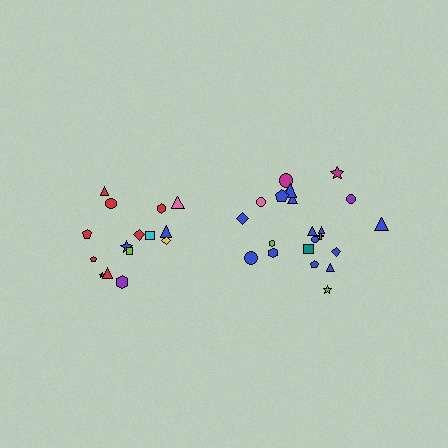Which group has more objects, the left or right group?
The right group.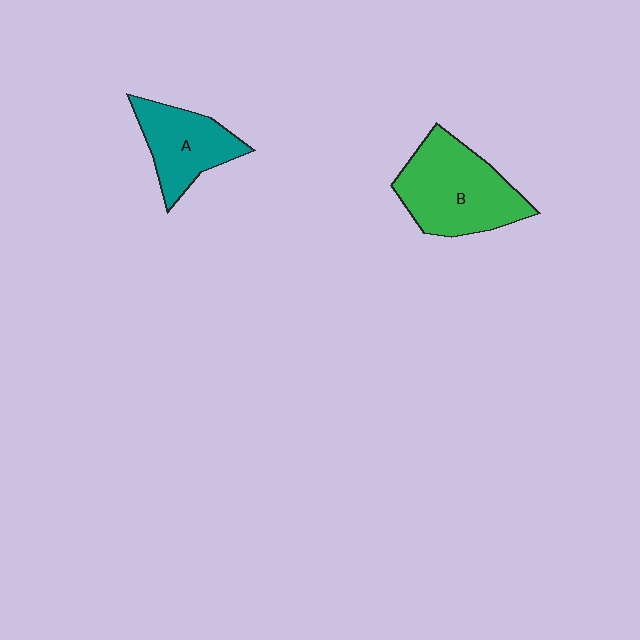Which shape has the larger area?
Shape B (green).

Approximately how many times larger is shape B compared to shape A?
Approximately 1.5 times.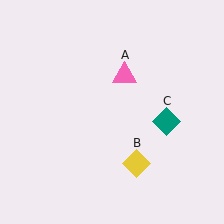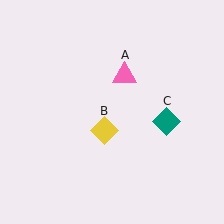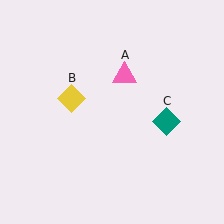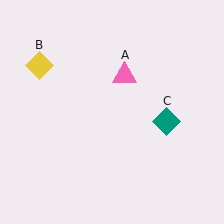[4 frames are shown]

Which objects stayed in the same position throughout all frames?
Pink triangle (object A) and teal diamond (object C) remained stationary.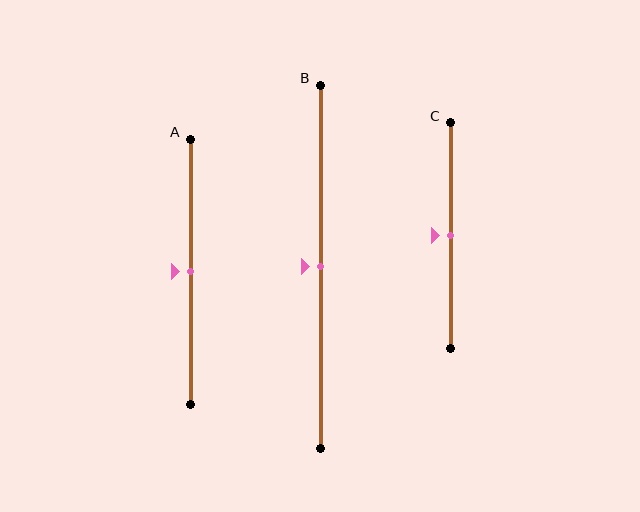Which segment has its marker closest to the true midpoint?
Segment A has its marker closest to the true midpoint.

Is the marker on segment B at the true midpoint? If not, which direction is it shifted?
Yes, the marker on segment B is at the true midpoint.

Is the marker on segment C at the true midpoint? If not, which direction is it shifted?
Yes, the marker on segment C is at the true midpoint.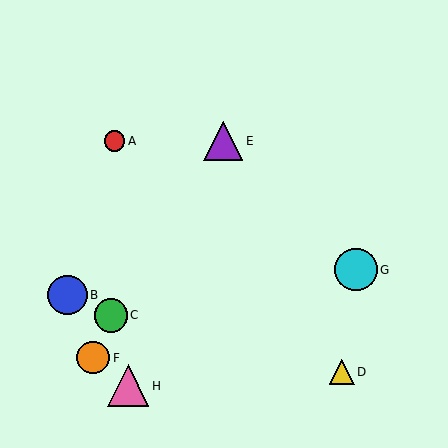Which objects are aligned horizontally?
Objects A, E are aligned horizontally.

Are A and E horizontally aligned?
Yes, both are at y≈141.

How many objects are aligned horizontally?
2 objects (A, E) are aligned horizontally.